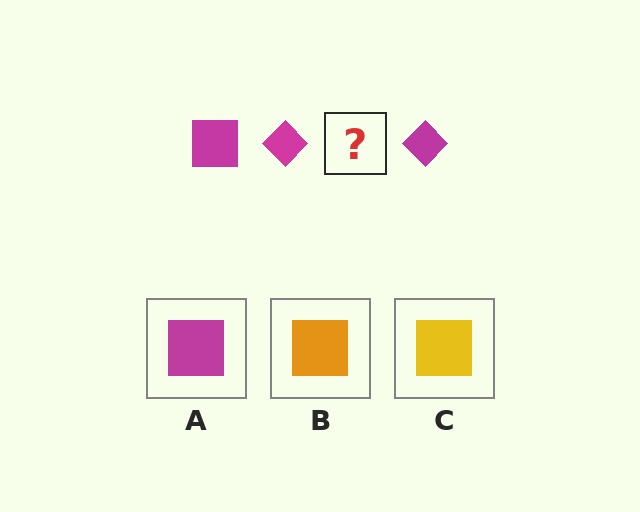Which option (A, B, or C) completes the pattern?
A.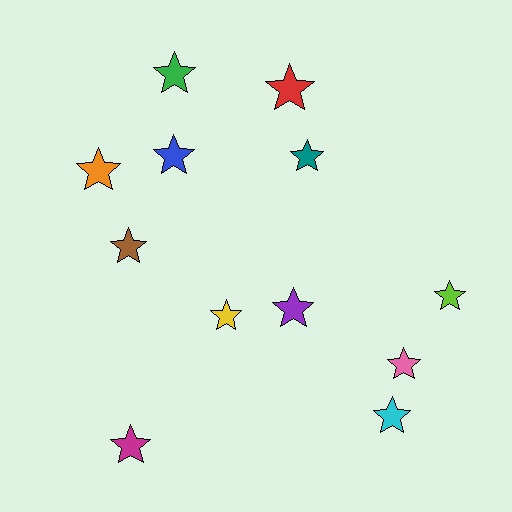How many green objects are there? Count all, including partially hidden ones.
There is 1 green object.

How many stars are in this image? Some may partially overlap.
There are 12 stars.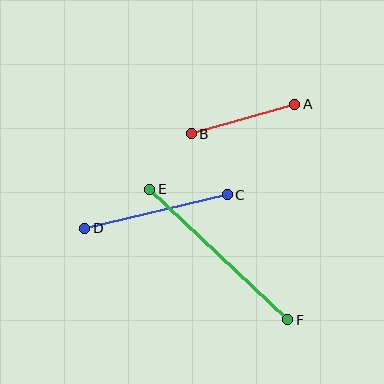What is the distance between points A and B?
The distance is approximately 107 pixels.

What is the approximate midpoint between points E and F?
The midpoint is at approximately (219, 255) pixels.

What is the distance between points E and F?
The distance is approximately 190 pixels.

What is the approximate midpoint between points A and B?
The midpoint is at approximately (243, 119) pixels.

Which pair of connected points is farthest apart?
Points E and F are farthest apart.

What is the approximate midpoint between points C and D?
The midpoint is at approximately (156, 211) pixels.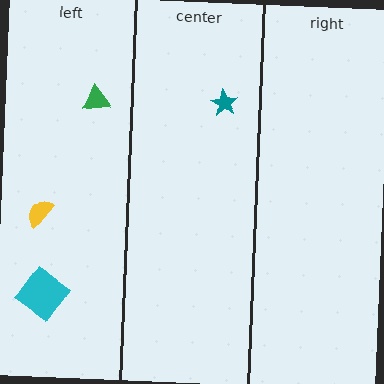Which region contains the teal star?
The center region.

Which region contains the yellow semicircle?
The left region.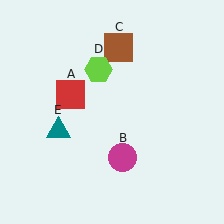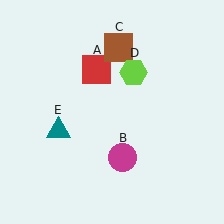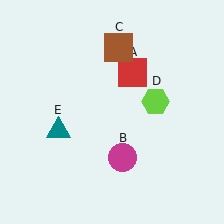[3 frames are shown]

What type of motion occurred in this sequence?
The red square (object A), lime hexagon (object D) rotated clockwise around the center of the scene.